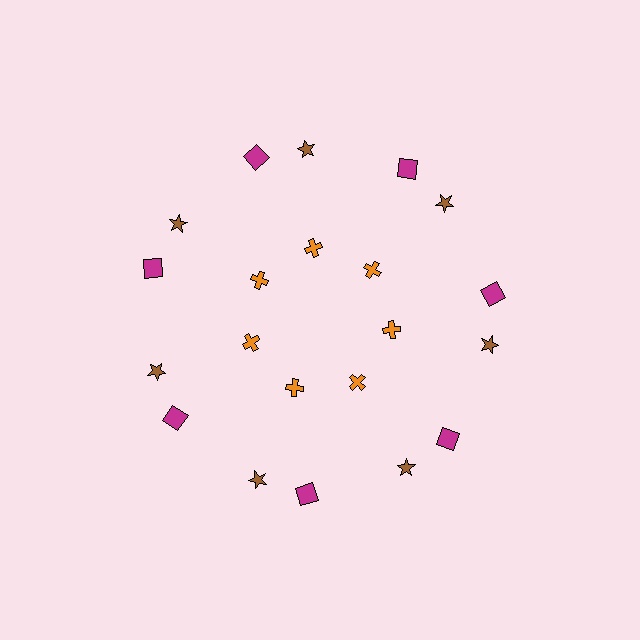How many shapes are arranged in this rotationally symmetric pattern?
There are 21 shapes, arranged in 7 groups of 3.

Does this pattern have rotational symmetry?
Yes, this pattern has 7-fold rotational symmetry. It looks the same after rotating 51 degrees around the center.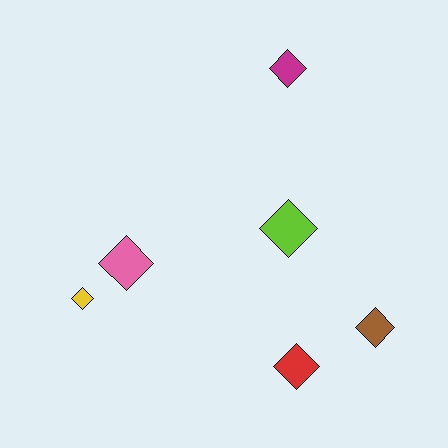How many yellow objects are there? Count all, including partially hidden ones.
There is 1 yellow object.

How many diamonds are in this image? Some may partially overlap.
There are 6 diamonds.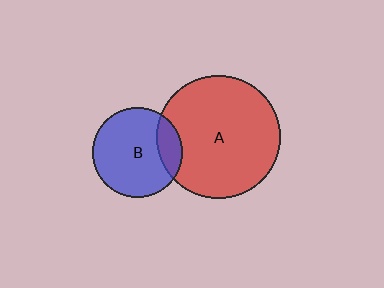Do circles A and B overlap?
Yes.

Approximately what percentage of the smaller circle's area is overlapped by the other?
Approximately 15%.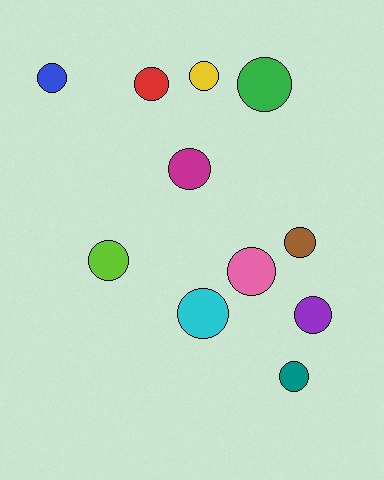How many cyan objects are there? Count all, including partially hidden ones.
There is 1 cyan object.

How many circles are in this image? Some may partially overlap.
There are 11 circles.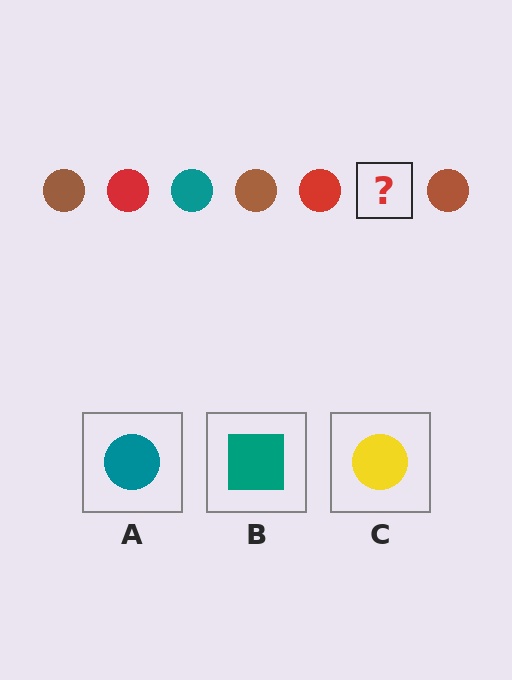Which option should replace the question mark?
Option A.